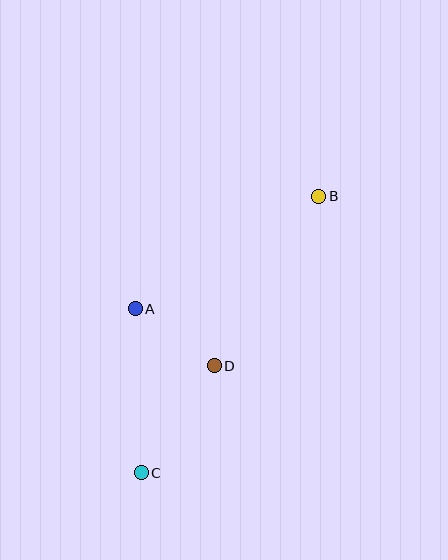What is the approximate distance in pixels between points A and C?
The distance between A and C is approximately 164 pixels.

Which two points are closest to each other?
Points A and D are closest to each other.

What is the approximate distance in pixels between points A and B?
The distance between A and B is approximately 215 pixels.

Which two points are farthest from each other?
Points B and C are farthest from each other.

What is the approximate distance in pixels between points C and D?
The distance between C and D is approximately 130 pixels.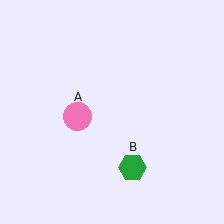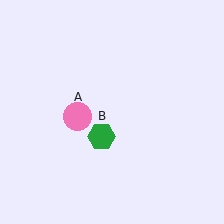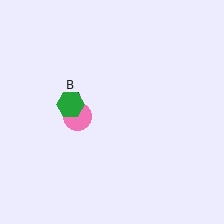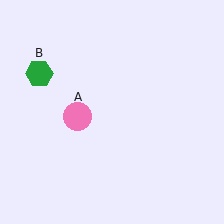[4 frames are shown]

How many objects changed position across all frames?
1 object changed position: green hexagon (object B).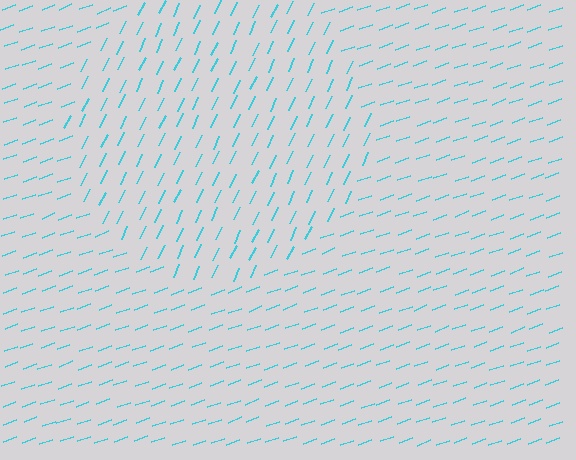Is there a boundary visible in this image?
Yes, there is a texture boundary formed by a change in line orientation.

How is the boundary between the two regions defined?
The boundary is defined purely by a change in line orientation (approximately 45 degrees difference). All lines are the same color and thickness.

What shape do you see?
I see a circle.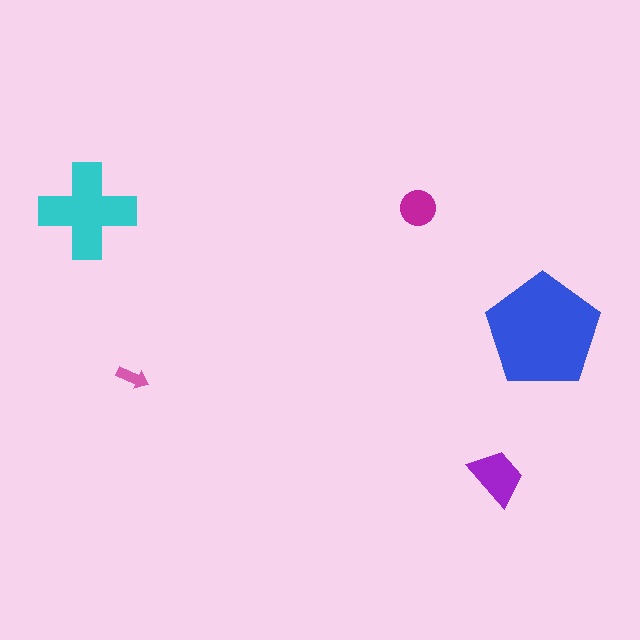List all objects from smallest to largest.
The pink arrow, the magenta circle, the purple trapezoid, the cyan cross, the blue pentagon.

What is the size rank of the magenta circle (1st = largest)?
4th.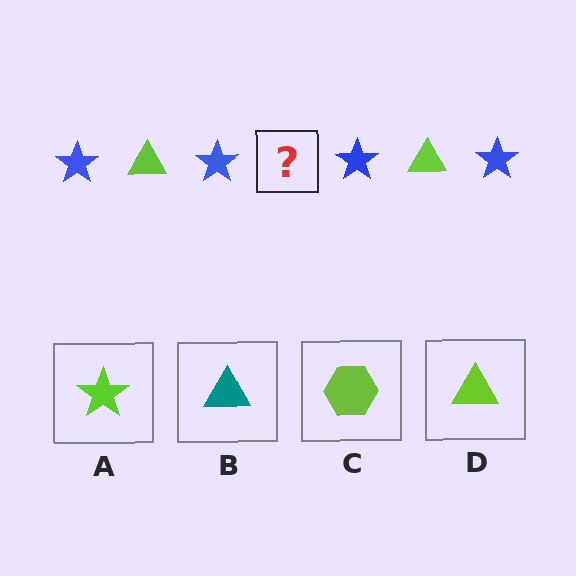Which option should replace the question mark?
Option D.